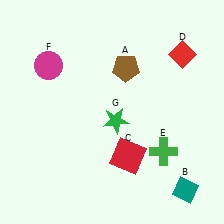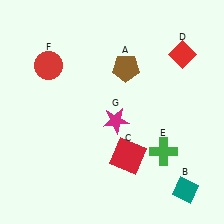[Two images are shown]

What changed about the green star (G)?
In Image 1, G is green. In Image 2, it changed to magenta.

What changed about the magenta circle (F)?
In Image 1, F is magenta. In Image 2, it changed to red.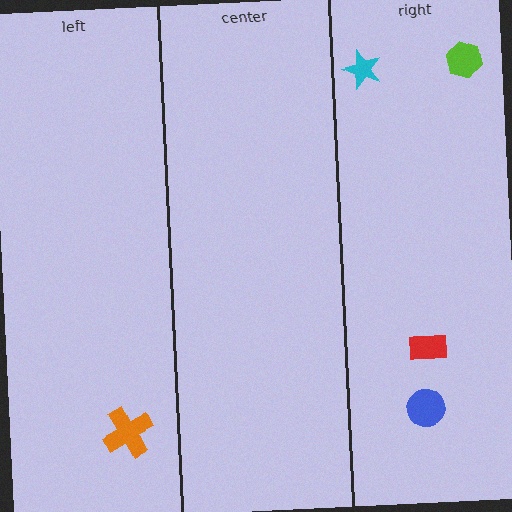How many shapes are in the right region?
4.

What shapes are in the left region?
The orange cross.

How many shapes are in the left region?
1.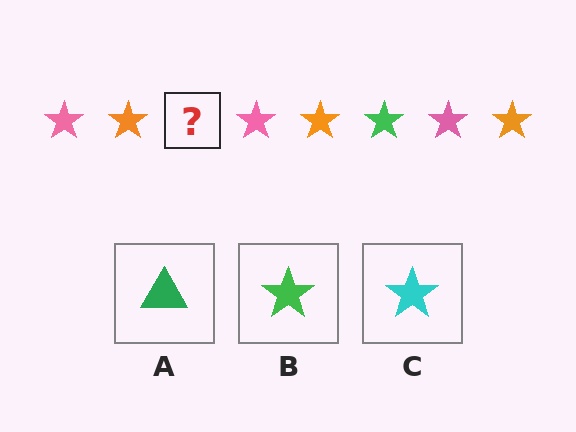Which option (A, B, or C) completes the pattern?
B.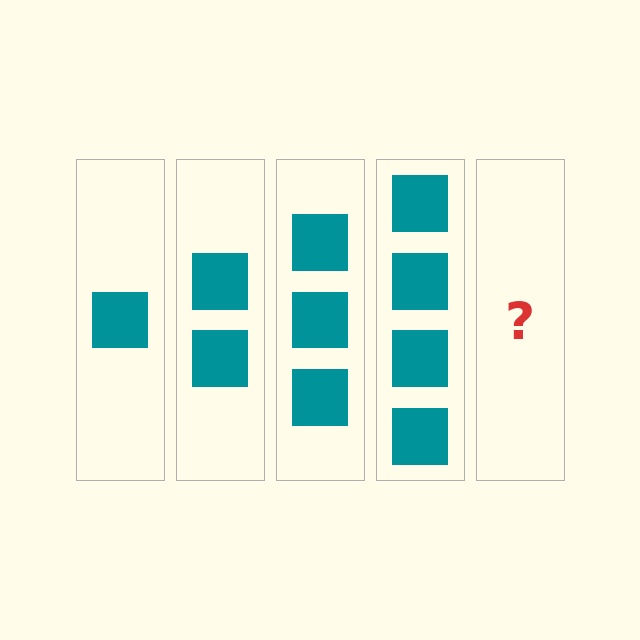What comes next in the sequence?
The next element should be 5 squares.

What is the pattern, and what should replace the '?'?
The pattern is that each step adds one more square. The '?' should be 5 squares.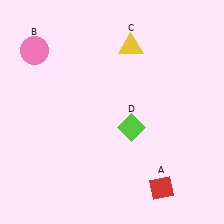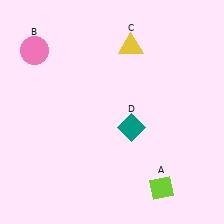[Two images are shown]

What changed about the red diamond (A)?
In Image 1, A is red. In Image 2, it changed to lime.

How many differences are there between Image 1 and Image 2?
There are 2 differences between the two images.